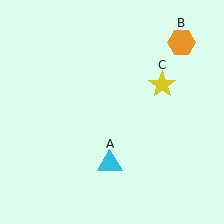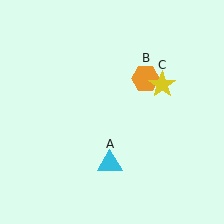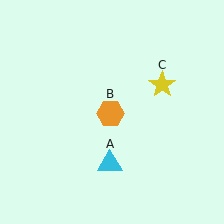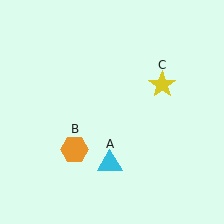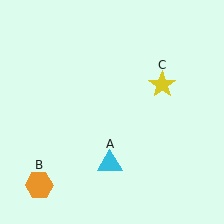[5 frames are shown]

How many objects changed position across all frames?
1 object changed position: orange hexagon (object B).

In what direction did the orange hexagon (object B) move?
The orange hexagon (object B) moved down and to the left.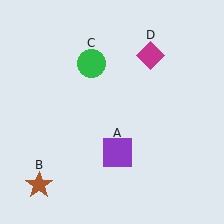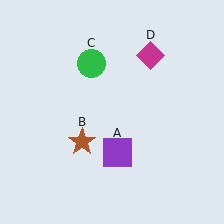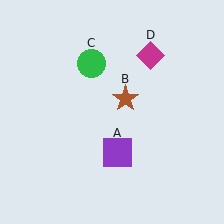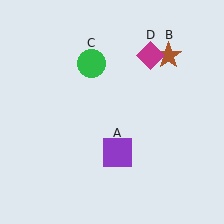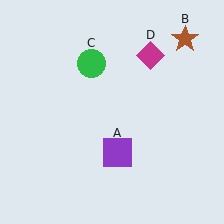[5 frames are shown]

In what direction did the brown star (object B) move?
The brown star (object B) moved up and to the right.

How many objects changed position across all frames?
1 object changed position: brown star (object B).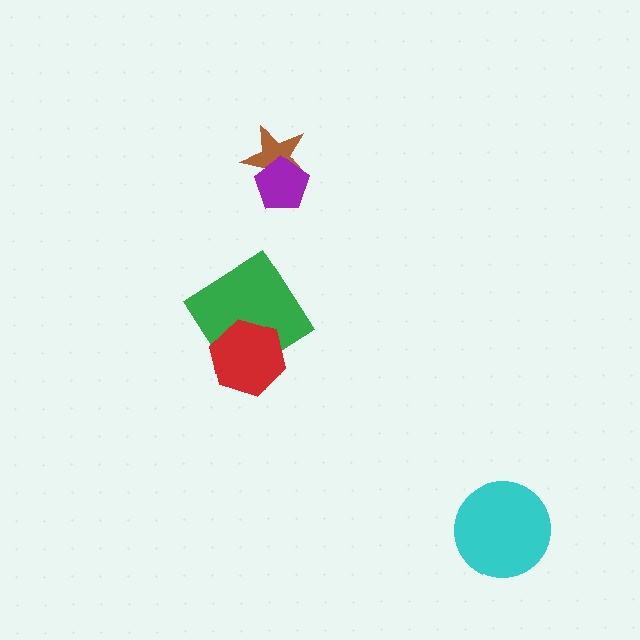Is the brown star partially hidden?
Yes, it is partially covered by another shape.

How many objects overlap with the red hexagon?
1 object overlaps with the red hexagon.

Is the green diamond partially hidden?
Yes, it is partially covered by another shape.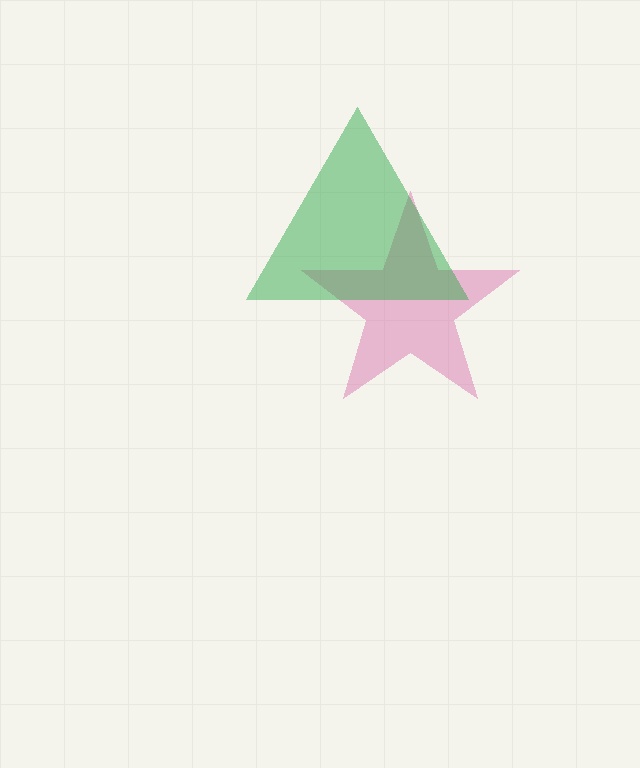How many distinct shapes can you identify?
There are 2 distinct shapes: a pink star, a green triangle.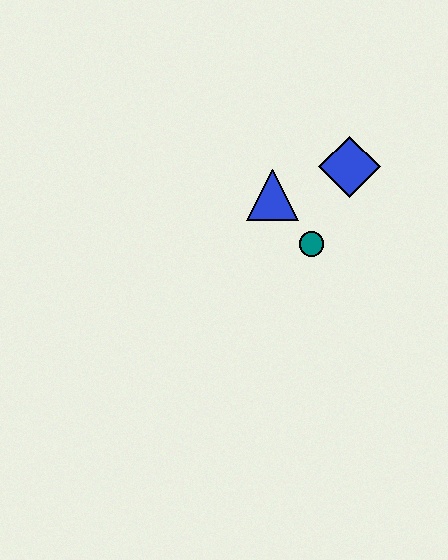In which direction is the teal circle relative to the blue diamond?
The teal circle is below the blue diamond.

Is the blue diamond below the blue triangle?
No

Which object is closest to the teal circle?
The blue triangle is closest to the teal circle.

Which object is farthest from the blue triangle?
The blue diamond is farthest from the blue triangle.